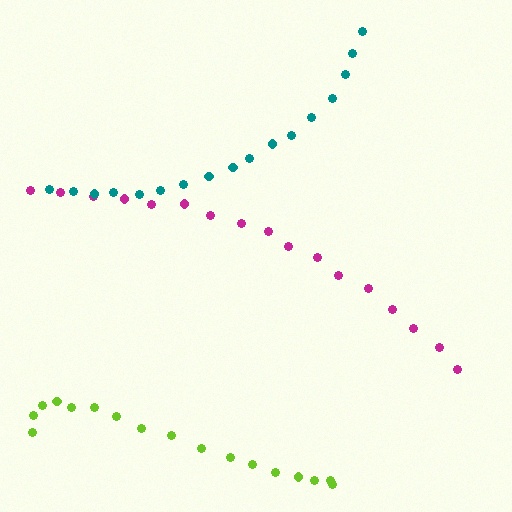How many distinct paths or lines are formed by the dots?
There are 3 distinct paths.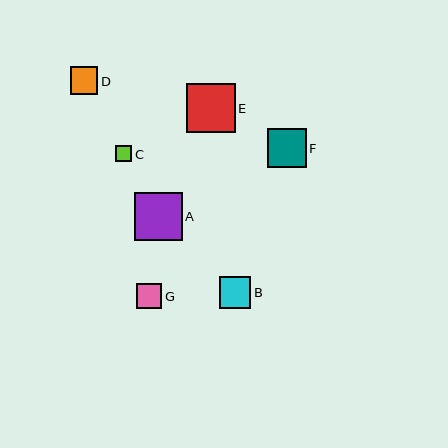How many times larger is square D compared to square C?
Square D is approximately 1.7 times the size of square C.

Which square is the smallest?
Square C is the smallest with a size of approximately 16 pixels.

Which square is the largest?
Square E is the largest with a size of approximately 49 pixels.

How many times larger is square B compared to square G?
Square B is approximately 1.2 times the size of square G.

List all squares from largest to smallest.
From largest to smallest: E, A, F, B, D, G, C.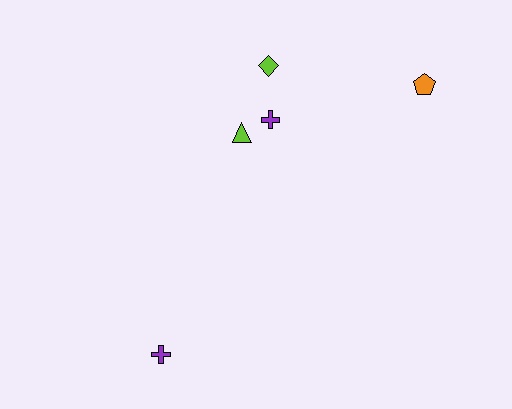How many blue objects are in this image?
There are no blue objects.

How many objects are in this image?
There are 5 objects.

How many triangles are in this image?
There is 1 triangle.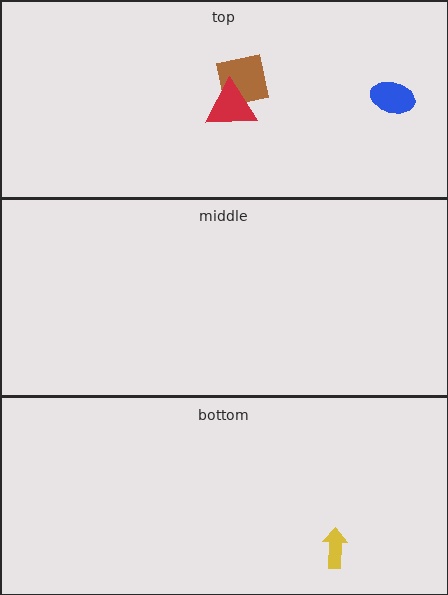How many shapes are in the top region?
3.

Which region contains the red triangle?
The top region.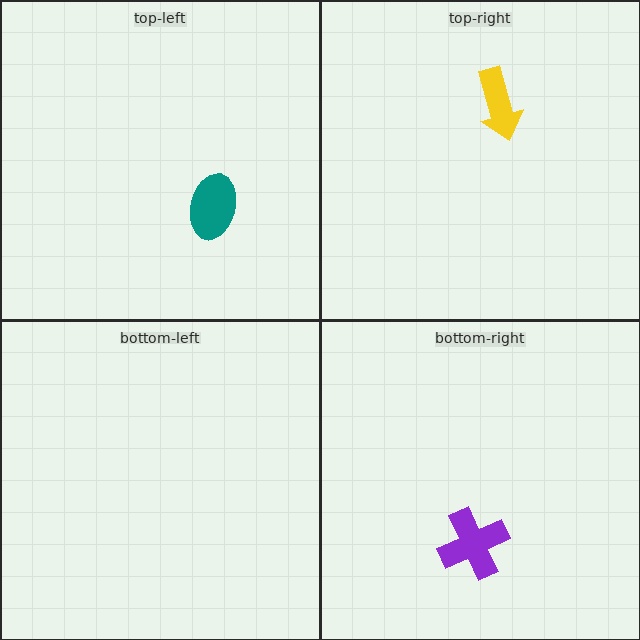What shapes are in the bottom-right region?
The purple cross.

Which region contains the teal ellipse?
The top-left region.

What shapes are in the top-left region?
The teal ellipse.